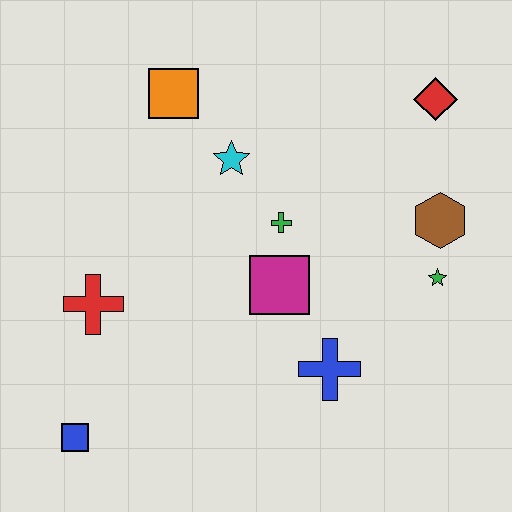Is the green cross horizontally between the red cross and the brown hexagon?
Yes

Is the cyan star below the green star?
No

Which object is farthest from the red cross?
The red diamond is farthest from the red cross.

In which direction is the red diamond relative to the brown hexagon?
The red diamond is above the brown hexagon.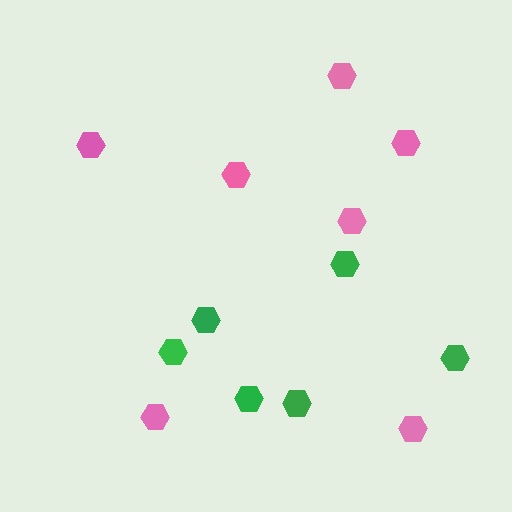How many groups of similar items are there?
There are 2 groups: one group of pink hexagons (7) and one group of green hexagons (6).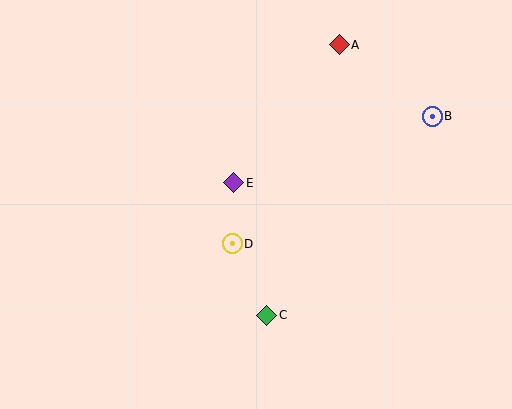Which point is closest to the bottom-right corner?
Point C is closest to the bottom-right corner.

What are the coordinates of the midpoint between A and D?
The midpoint between A and D is at (286, 144).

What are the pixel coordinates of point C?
Point C is at (267, 315).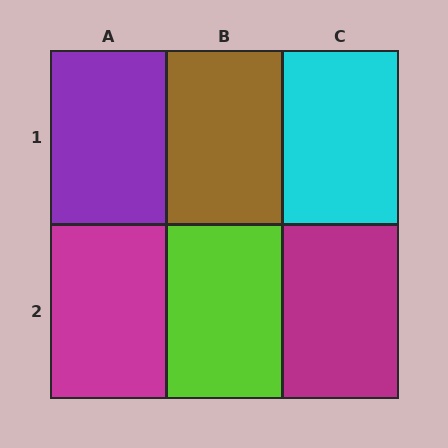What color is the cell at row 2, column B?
Lime.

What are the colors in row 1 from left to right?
Purple, brown, cyan.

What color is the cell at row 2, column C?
Magenta.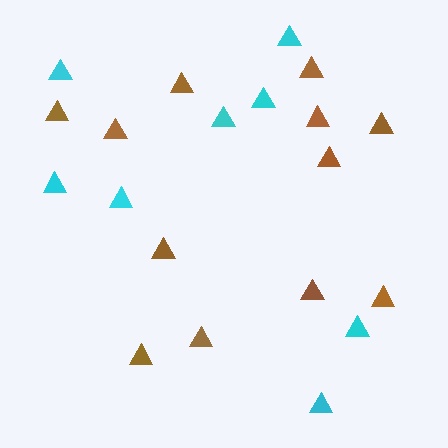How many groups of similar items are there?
There are 2 groups: one group of cyan triangles (8) and one group of brown triangles (12).